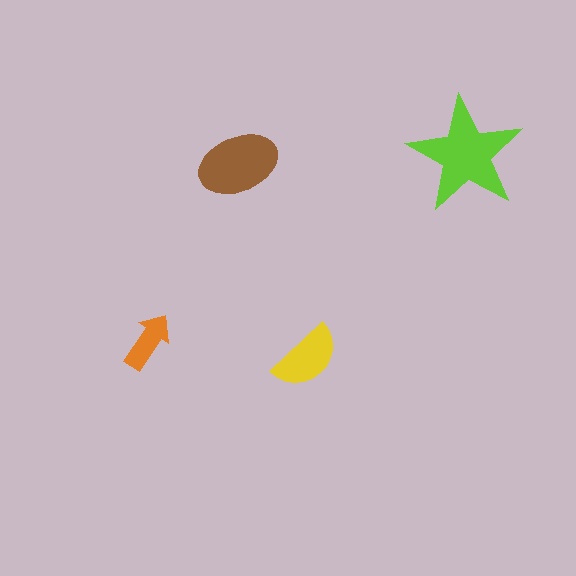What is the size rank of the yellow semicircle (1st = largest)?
3rd.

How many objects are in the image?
There are 4 objects in the image.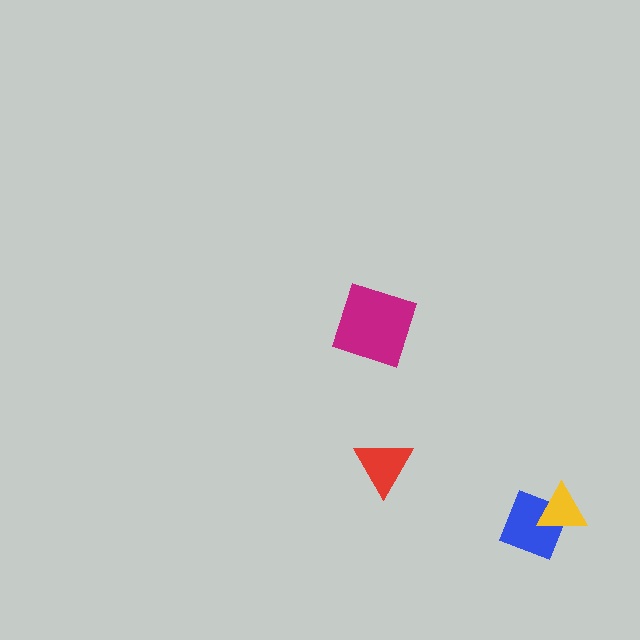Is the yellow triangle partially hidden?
No, no other shape covers it.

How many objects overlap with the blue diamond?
1 object overlaps with the blue diamond.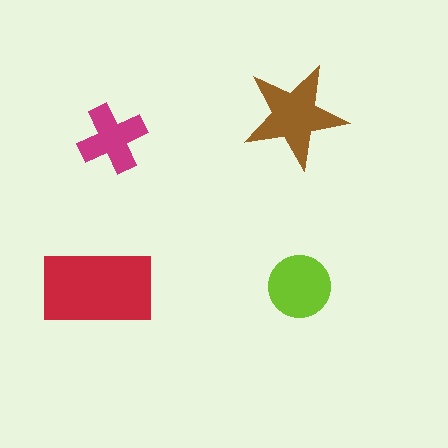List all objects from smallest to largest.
The magenta cross, the lime circle, the brown star, the red rectangle.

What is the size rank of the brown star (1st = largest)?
2nd.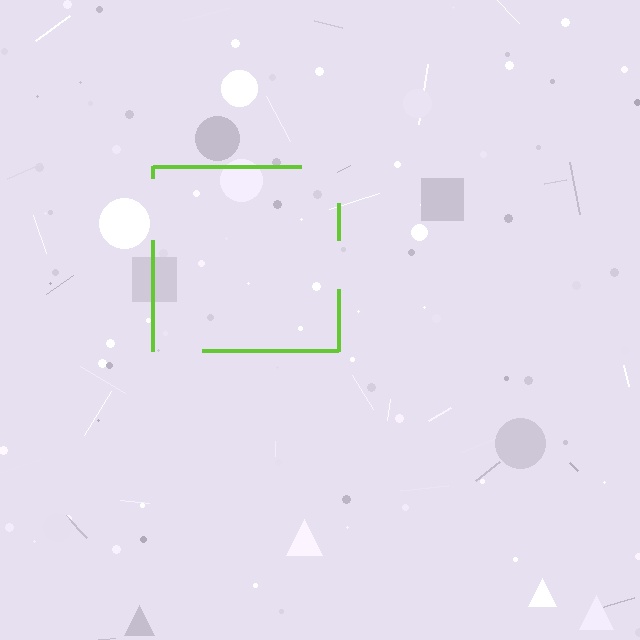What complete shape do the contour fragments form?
The contour fragments form a square.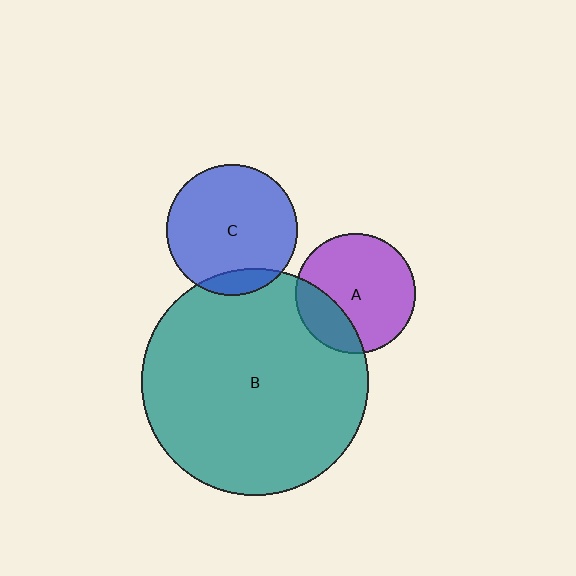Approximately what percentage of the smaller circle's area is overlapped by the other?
Approximately 10%.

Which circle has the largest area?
Circle B (teal).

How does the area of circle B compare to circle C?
Approximately 3.0 times.